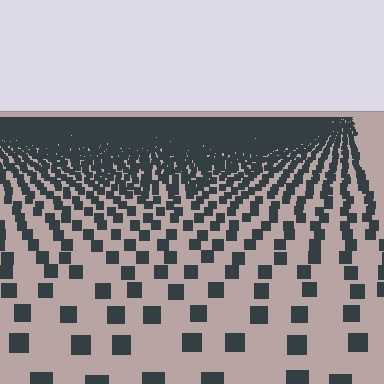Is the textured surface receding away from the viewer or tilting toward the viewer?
The surface is receding away from the viewer. Texture elements get smaller and denser toward the top.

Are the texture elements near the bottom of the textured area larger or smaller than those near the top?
Larger. Near the bottom, elements are closer to the viewer and appear at a bigger on-screen size.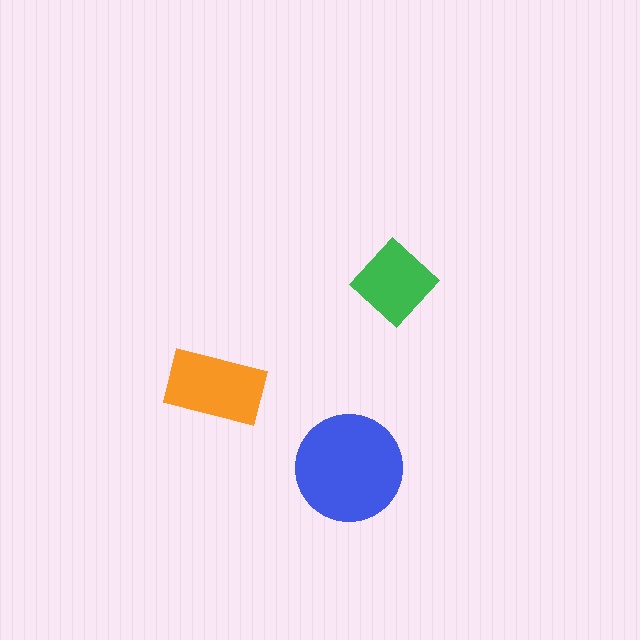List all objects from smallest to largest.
The green diamond, the orange rectangle, the blue circle.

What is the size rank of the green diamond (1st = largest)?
3rd.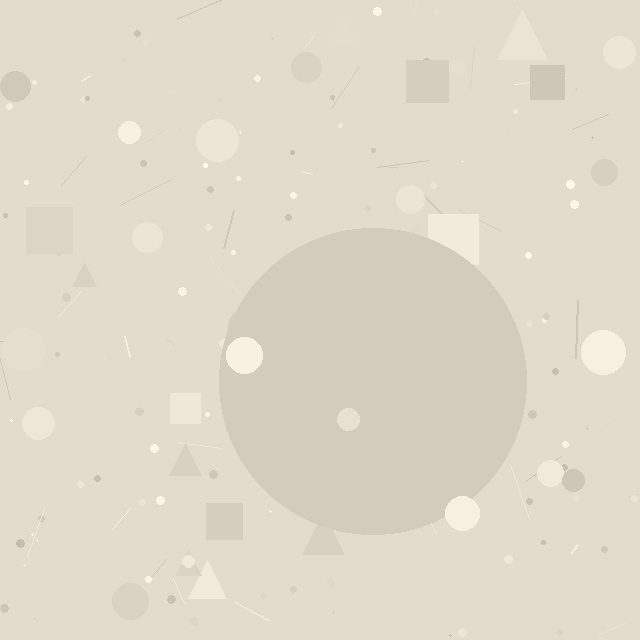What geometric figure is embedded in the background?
A circle is embedded in the background.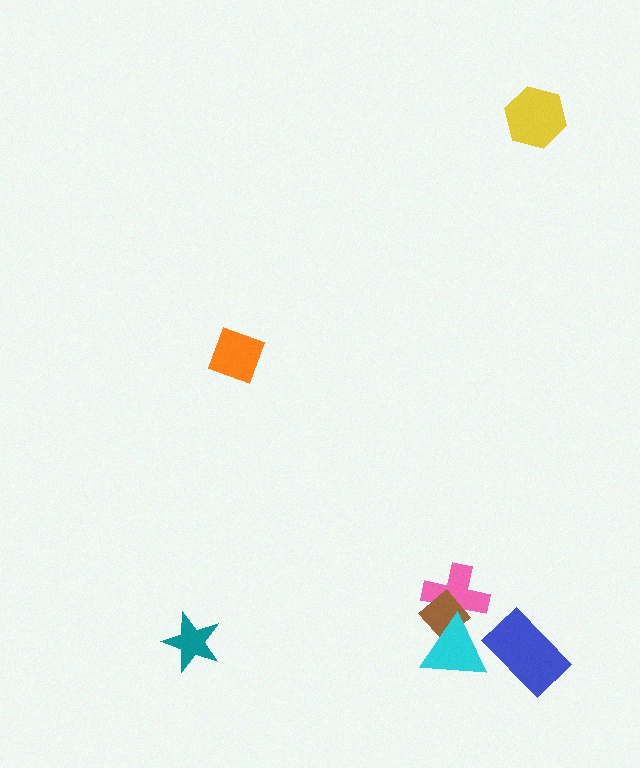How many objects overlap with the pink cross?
2 objects overlap with the pink cross.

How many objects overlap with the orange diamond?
0 objects overlap with the orange diamond.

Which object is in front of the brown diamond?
The cyan triangle is in front of the brown diamond.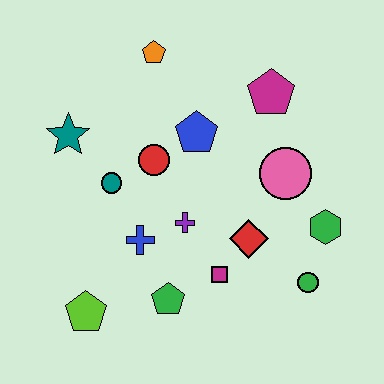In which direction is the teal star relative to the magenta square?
The teal star is to the left of the magenta square.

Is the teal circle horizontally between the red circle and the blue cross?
No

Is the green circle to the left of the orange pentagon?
No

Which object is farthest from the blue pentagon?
The lime pentagon is farthest from the blue pentagon.